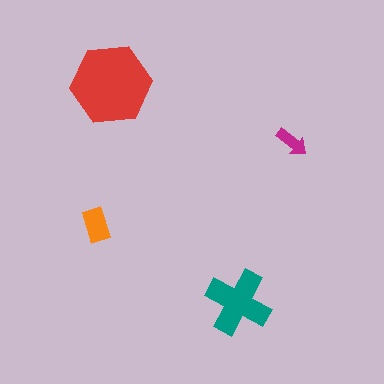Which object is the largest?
The red hexagon.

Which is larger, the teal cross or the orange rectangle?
The teal cross.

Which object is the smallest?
The magenta arrow.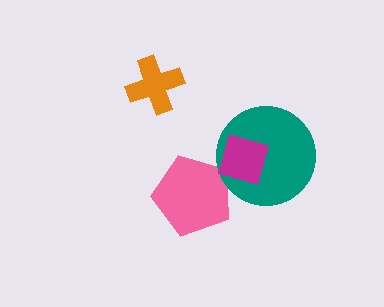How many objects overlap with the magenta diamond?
2 objects overlap with the magenta diamond.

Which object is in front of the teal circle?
The magenta diamond is in front of the teal circle.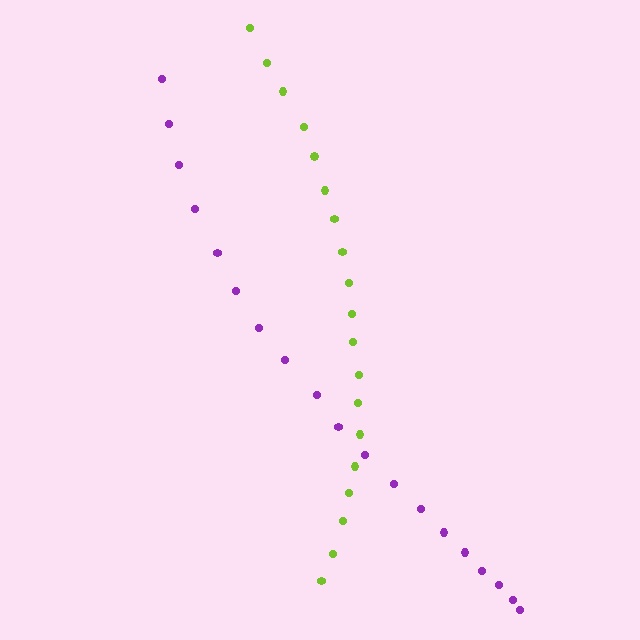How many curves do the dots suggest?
There are 2 distinct paths.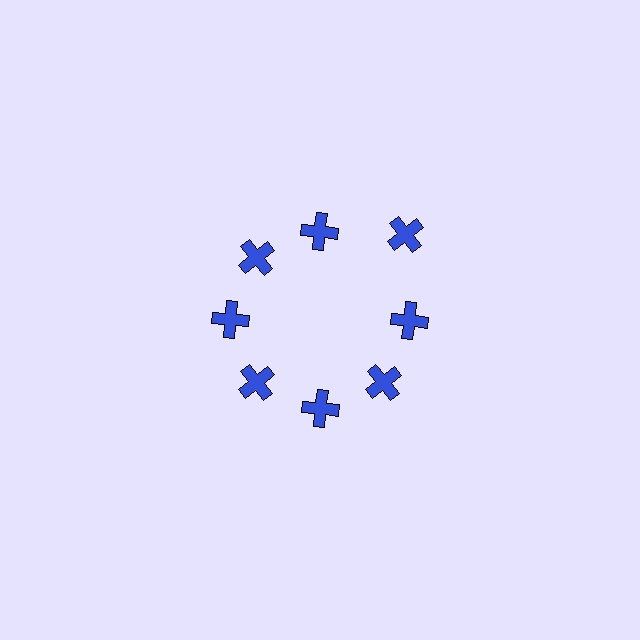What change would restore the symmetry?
The symmetry would be restored by moving it inward, back onto the ring so that all 8 crosses sit at equal angles and equal distance from the center.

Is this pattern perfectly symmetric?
No. The 8 blue crosses are arranged in a ring, but one element near the 2 o'clock position is pushed outward from the center, breaking the 8-fold rotational symmetry.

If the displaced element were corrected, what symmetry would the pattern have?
It would have 8-fold rotational symmetry — the pattern would map onto itself every 45 degrees.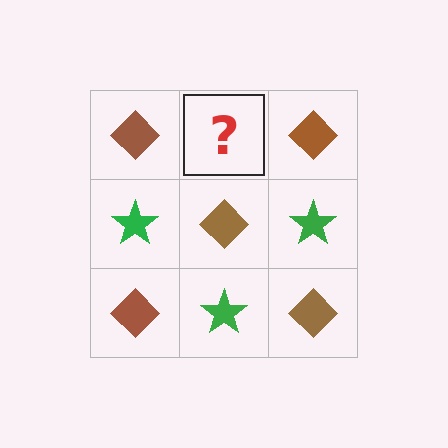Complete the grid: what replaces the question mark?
The question mark should be replaced with a green star.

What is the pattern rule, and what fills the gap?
The rule is that it alternates brown diamond and green star in a checkerboard pattern. The gap should be filled with a green star.